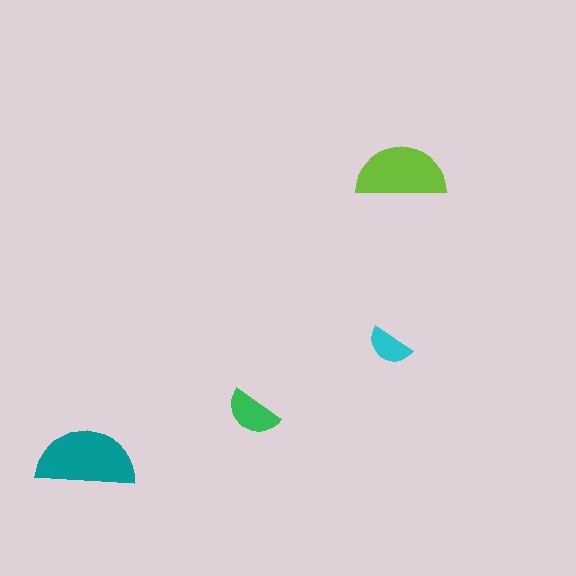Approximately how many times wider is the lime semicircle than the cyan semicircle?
About 2 times wider.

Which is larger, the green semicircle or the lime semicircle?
The lime one.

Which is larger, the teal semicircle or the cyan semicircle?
The teal one.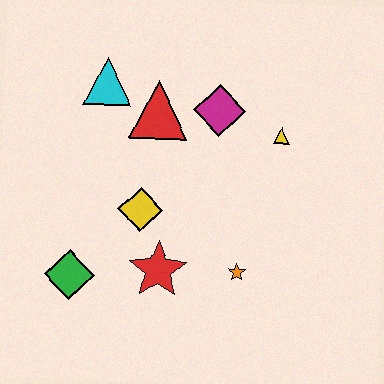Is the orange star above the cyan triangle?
No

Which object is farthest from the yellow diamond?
The yellow triangle is farthest from the yellow diamond.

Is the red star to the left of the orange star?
Yes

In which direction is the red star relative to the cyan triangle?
The red star is below the cyan triangle.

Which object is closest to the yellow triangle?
The magenta diamond is closest to the yellow triangle.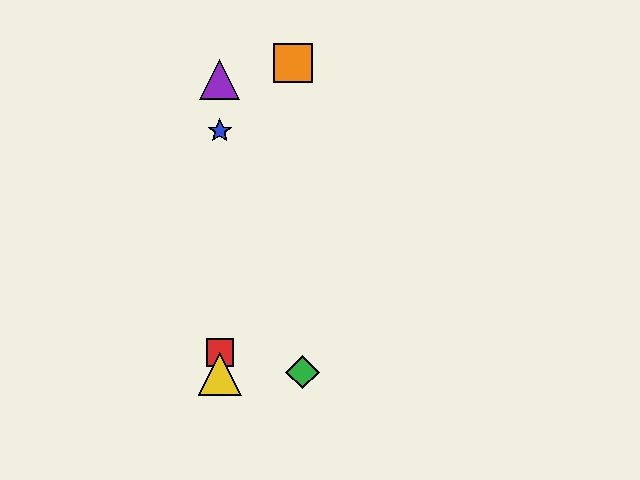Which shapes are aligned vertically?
The red square, the blue star, the yellow triangle, the purple triangle are aligned vertically.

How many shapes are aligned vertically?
4 shapes (the red square, the blue star, the yellow triangle, the purple triangle) are aligned vertically.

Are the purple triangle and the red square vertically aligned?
Yes, both are at x≈220.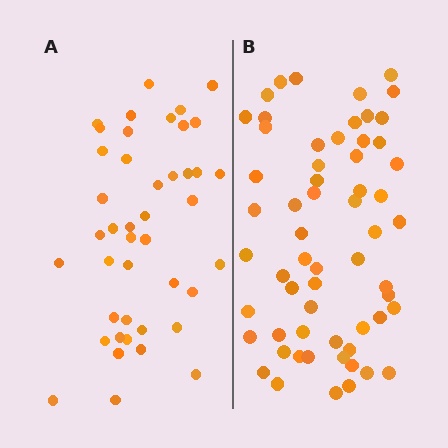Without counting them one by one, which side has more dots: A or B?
Region B (the right region) has more dots.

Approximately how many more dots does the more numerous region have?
Region B has approximately 15 more dots than region A.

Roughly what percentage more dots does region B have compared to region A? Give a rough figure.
About 40% more.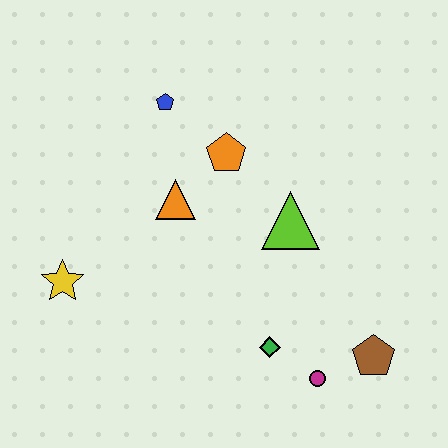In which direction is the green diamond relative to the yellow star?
The green diamond is to the right of the yellow star.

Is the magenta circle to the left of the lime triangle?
No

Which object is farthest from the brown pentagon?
The blue pentagon is farthest from the brown pentagon.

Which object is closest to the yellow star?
The orange triangle is closest to the yellow star.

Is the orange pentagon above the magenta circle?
Yes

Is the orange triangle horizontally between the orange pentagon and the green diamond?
No